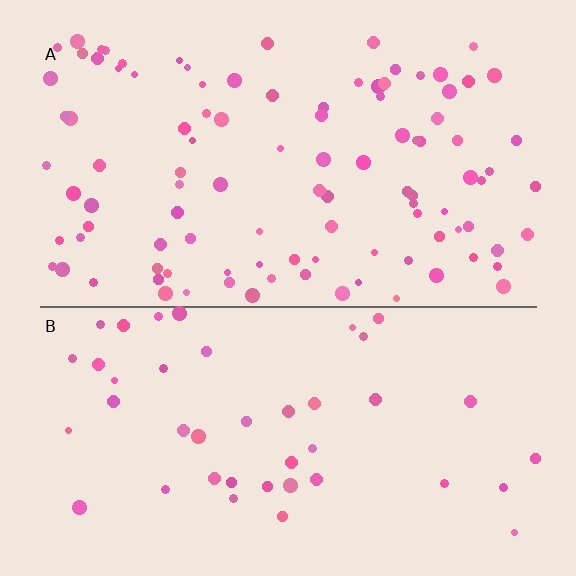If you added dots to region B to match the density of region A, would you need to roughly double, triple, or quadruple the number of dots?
Approximately double.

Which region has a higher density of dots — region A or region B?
A (the top).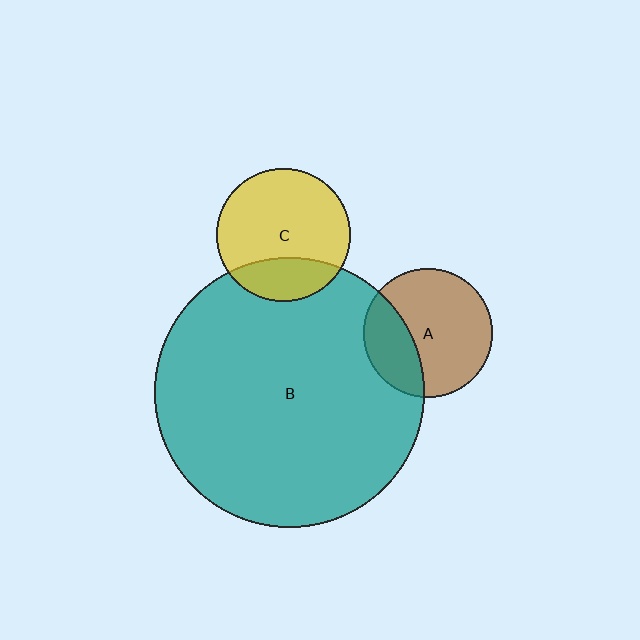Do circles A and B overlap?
Yes.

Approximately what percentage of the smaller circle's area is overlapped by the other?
Approximately 30%.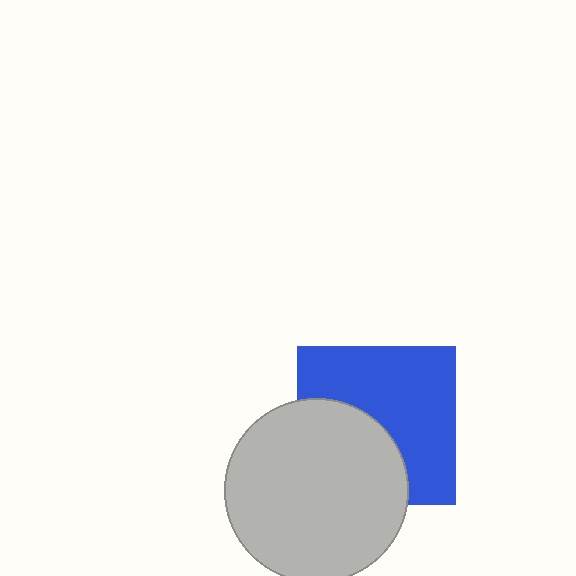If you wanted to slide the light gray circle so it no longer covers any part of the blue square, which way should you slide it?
Slide it toward the lower-left — that is the most direct way to separate the two shapes.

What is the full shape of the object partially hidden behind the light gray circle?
The partially hidden object is a blue square.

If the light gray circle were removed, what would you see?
You would see the complete blue square.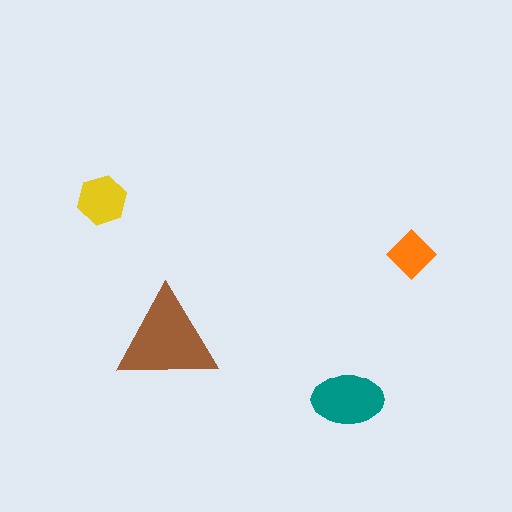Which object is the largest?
The brown triangle.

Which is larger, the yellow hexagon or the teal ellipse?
The teal ellipse.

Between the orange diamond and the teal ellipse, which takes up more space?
The teal ellipse.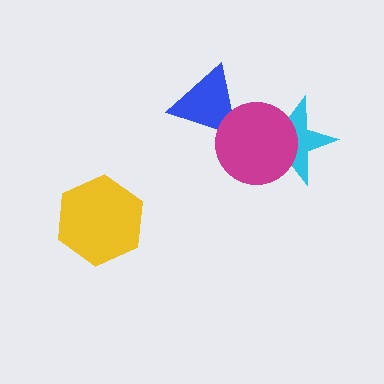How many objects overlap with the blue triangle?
1 object overlaps with the blue triangle.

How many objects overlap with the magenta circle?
2 objects overlap with the magenta circle.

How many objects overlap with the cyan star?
1 object overlaps with the cyan star.